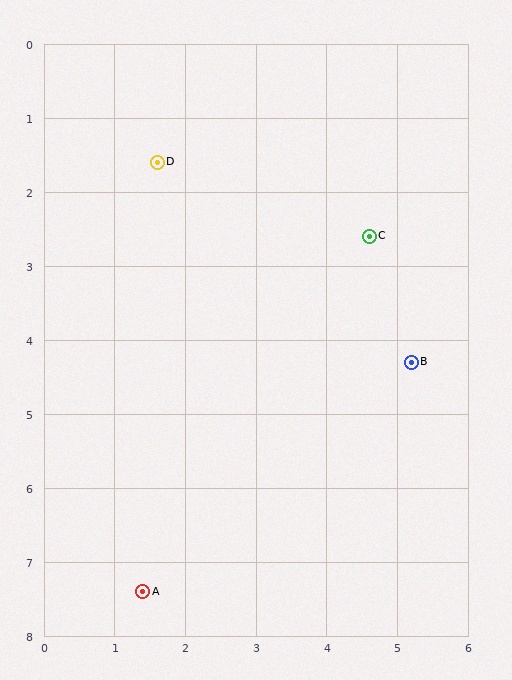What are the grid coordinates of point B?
Point B is at approximately (5.2, 4.3).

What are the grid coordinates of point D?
Point D is at approximately (1.6, 1.6).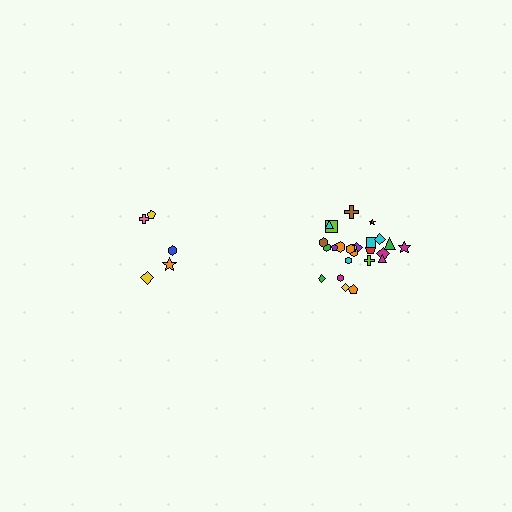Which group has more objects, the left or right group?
The right group.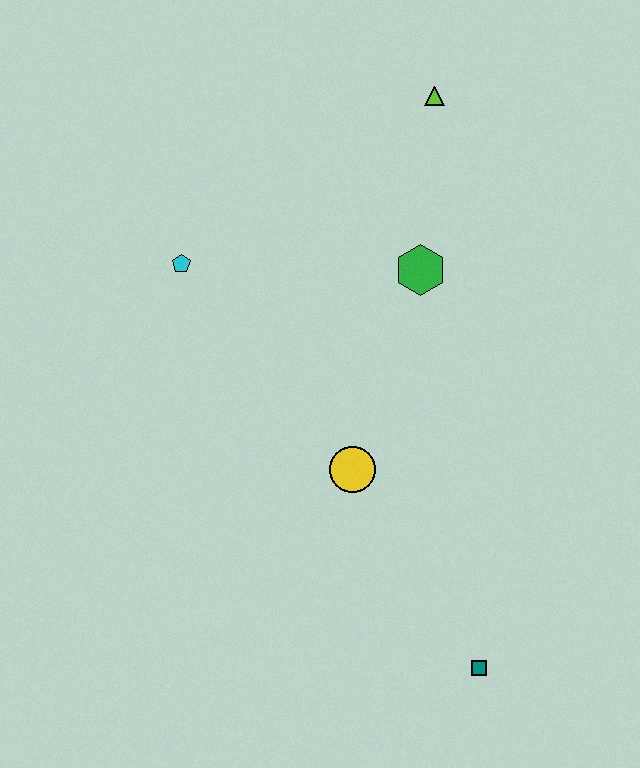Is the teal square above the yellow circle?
No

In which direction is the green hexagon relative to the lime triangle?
The green hexagon is below the lime triangle.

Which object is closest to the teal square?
The yellow circle is closest to the teal square.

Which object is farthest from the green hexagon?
The teal square is farthest from the green hexagon.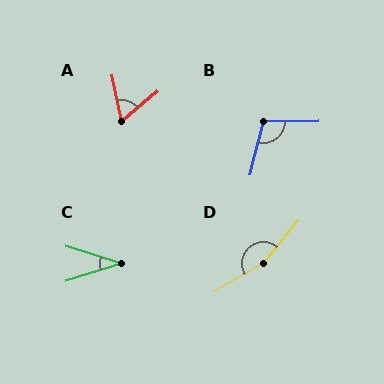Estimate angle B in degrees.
Approximately 105 degrees.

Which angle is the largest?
D, at approximately 159 degrees.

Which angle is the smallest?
C, at approximately 35 degrees.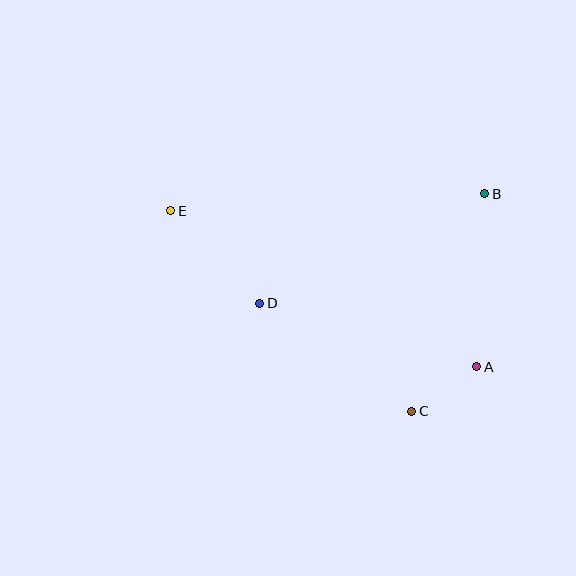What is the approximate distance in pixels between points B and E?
The distance between B and E is approximately 314 pixels.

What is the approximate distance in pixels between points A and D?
The distance between A and D is approximately 226 pixels.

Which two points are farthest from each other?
Points A and E are farthest from each other.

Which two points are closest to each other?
Points A and C are closest to each other.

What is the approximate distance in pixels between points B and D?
The distance between B and D is approximately 250 pixels.